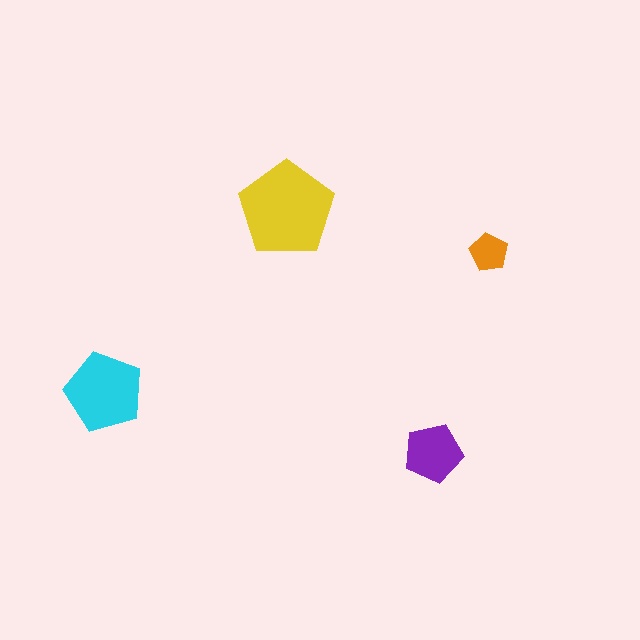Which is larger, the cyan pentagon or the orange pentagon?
The cyan one.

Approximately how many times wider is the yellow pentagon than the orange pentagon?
About 2.5 times wider.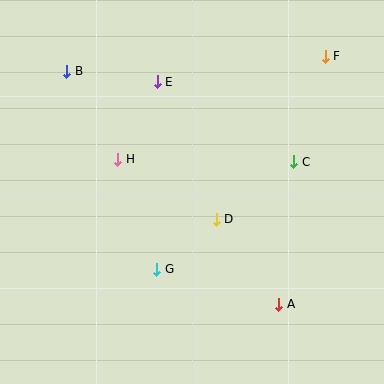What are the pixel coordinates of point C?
Point C is at (294, 162).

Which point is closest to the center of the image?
Point D at (216, 219) is closest to the center.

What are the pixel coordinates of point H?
Point H is at (118, 159).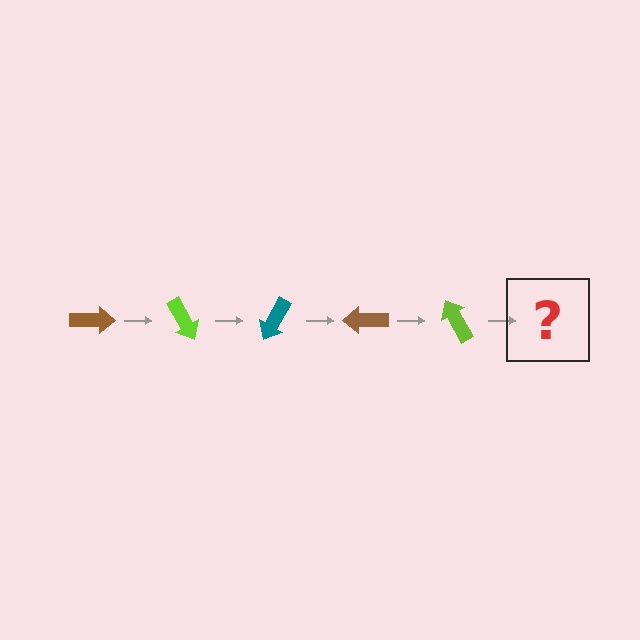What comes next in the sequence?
The next element should be a teal arrow, rotated 300 degrees from the start.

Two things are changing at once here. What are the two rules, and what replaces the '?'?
The two rules are that it rotates 60 degrees each step and the color cycles through brown, lime, and teal. The '?' should be a teal arrow, rotated 300 degrees from the start.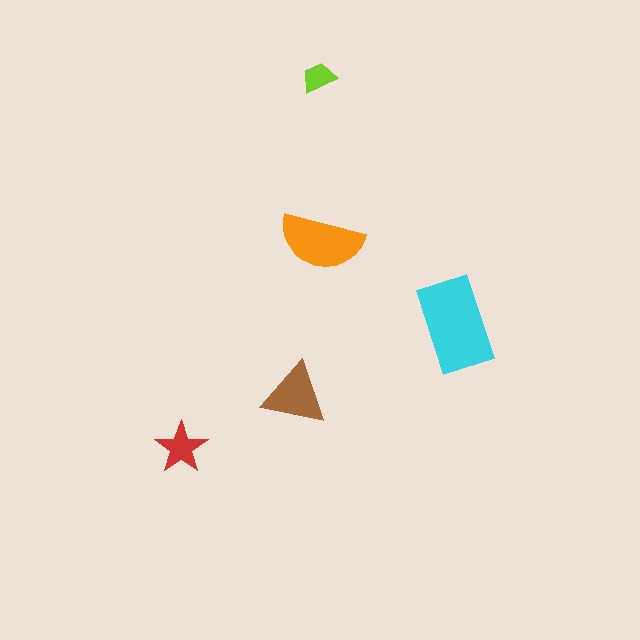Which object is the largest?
The cyan rectangle.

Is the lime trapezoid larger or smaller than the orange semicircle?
Smaller.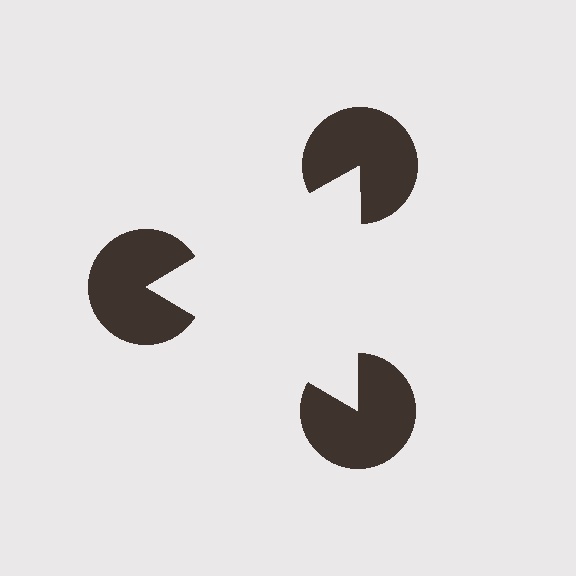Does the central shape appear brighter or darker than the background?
It typically appears slightly brighter than the background, even though no actual brightness change is drawn.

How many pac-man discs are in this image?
There are 3 — one at each vertex of the illusory triangle.